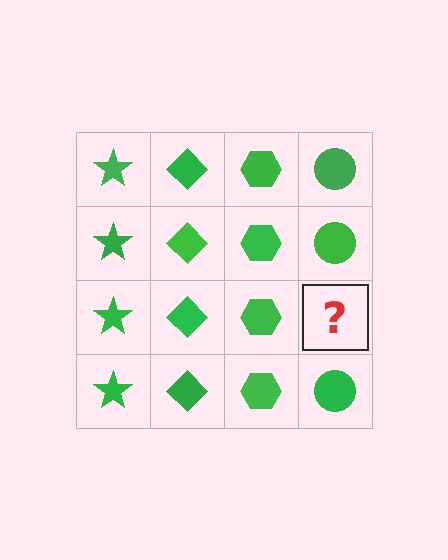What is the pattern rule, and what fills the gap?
The rule is that each column has a consistent shape. The gap should be filled with a green circle.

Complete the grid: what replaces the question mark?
The question mark should be replaced with a green circle.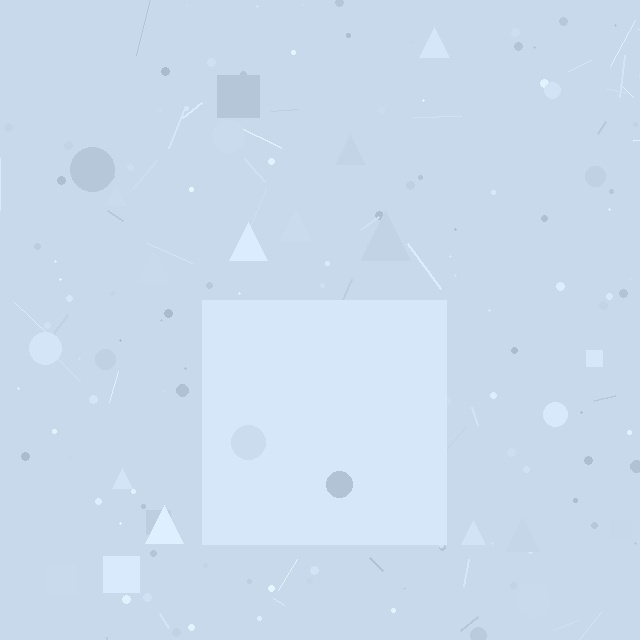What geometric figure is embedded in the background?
A square is embedded in the background.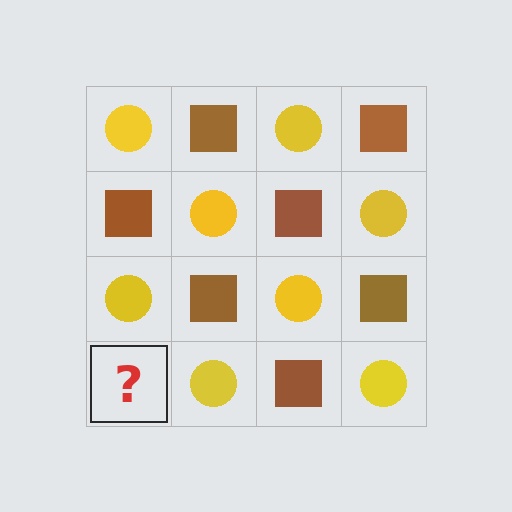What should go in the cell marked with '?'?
The missing cell should contain a brown square.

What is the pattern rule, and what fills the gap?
The rule is that it alternates yellow circle and brown square in a checkerboard pattern. The gap should be filled with a brown square.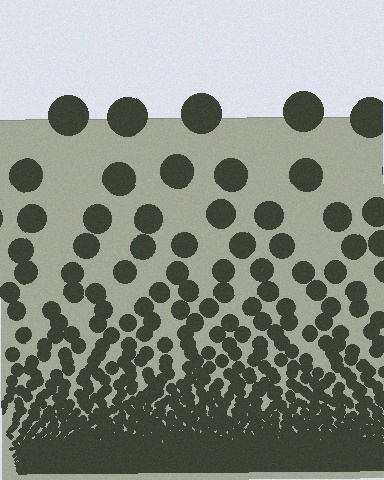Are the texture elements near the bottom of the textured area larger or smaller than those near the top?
Smaller. The gradient is inverted — elements near the bottom are smaller and denser.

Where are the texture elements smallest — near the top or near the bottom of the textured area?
Near the bottom.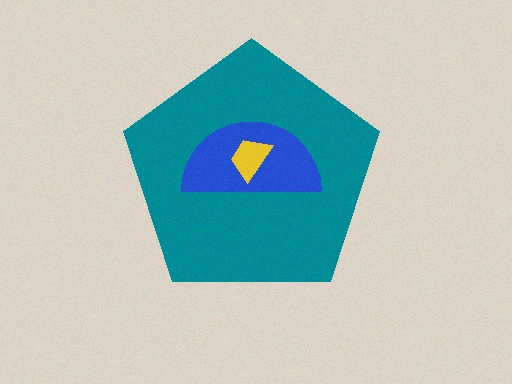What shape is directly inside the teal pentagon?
The blue semicircle.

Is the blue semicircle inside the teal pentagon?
Yes.